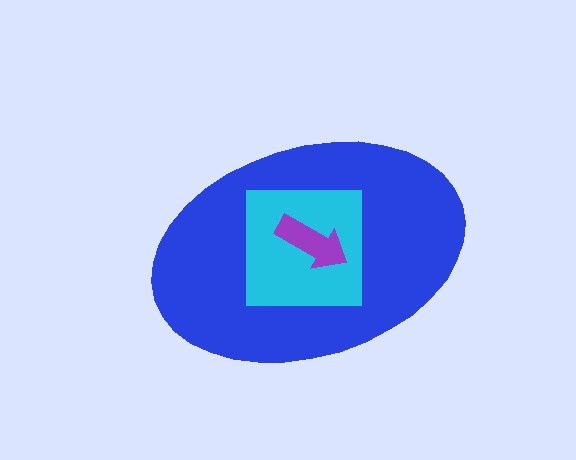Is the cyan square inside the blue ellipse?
Yes.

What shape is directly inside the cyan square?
The purple arrow.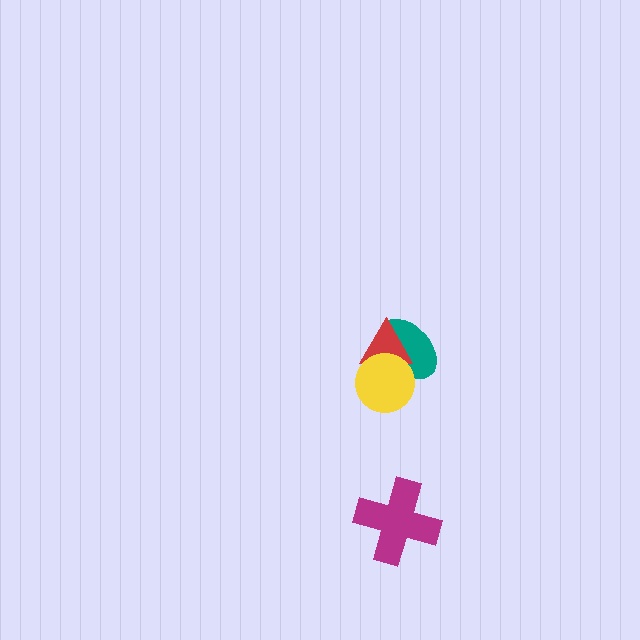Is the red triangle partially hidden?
Yes, it is partially covered by another shape.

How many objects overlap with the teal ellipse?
2 objects overlap with the teal ellipse.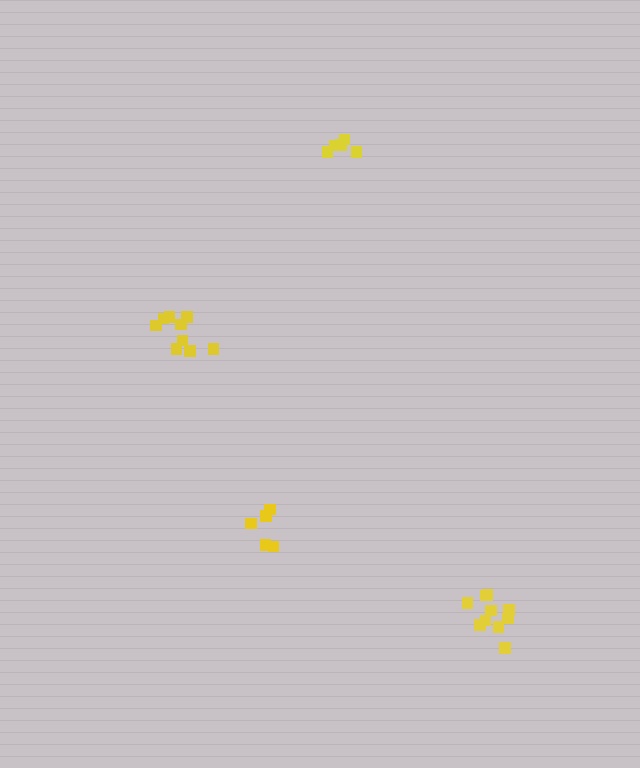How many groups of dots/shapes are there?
There are 4 groups.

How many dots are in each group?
Group 1: 5 dots, Group 2: 10 dots, Group 3: 5 dots, Group 4: 9 dots (29 total).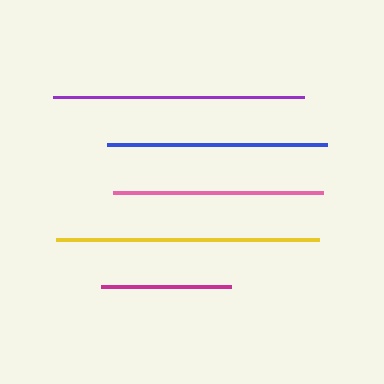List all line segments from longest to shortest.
From longest to shortest: yellow, purple, blue, pink, magenta.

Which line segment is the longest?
The yellow line is the longest at approximately 262 pixels.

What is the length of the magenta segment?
The magenta segment is approximately 130 pixels long.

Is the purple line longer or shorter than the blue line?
The purple line is longer than the blue line.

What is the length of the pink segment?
The pink segment is approximately 209 pixels long.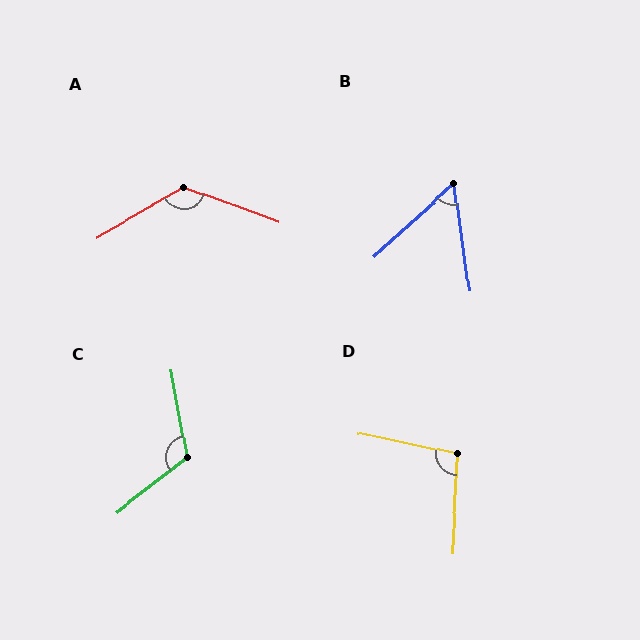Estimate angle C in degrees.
Approximately 117 degrees.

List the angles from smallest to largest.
B (56°), D (99°), C (117°), A (130°).